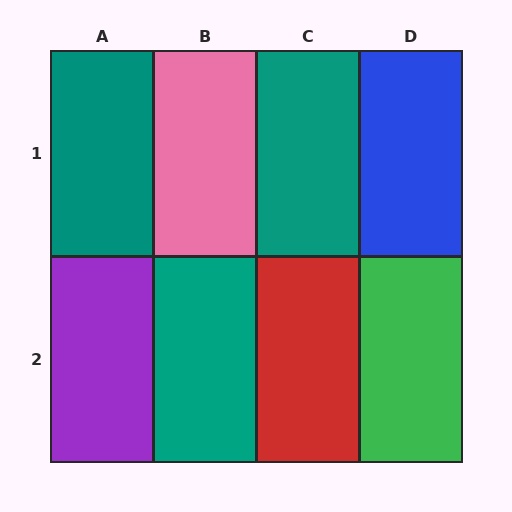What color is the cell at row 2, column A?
Purple.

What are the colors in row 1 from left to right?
Teal, pink, teal, blue.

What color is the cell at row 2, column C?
Red.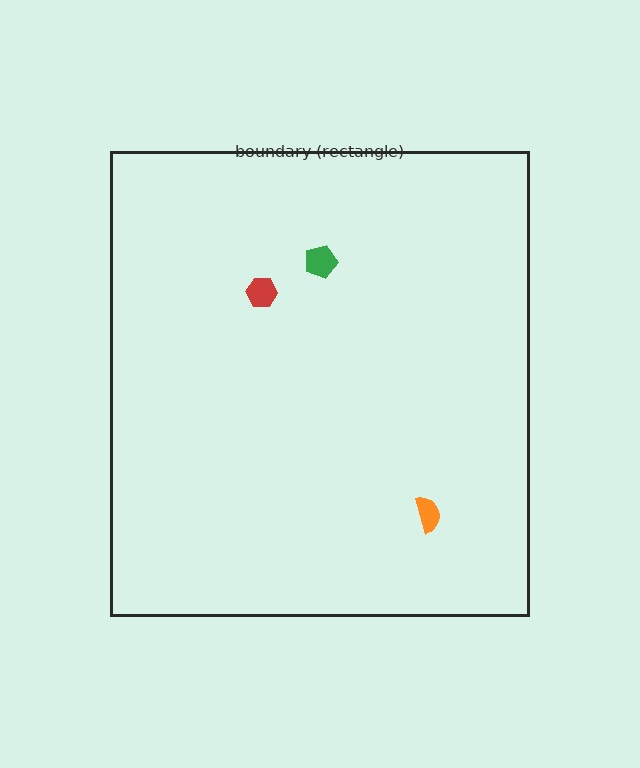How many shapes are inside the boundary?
3 inside, 0 outside.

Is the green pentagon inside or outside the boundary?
Inside.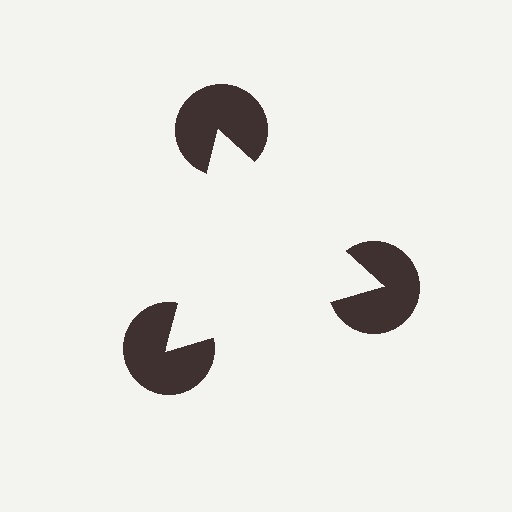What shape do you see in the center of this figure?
An illusory triangle — its edges are inferred from the aligned wedge cuts in the pac-man discs, not physically drawn.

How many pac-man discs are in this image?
There are 3 — one at each vertex of the illusory triangle.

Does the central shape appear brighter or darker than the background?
It typically appears slightly brighter than the background, even though no actual brightness change is drawn.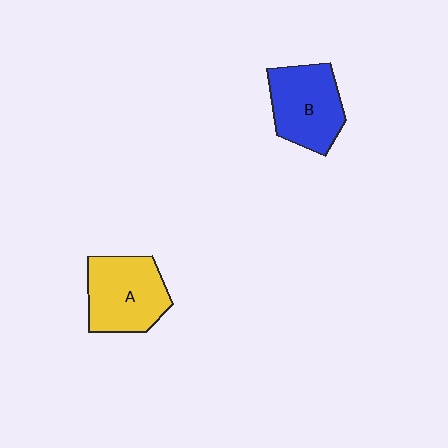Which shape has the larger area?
Shape A (yellow).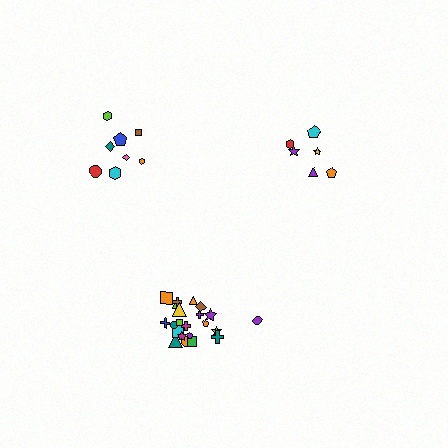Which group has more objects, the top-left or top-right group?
The top-left group.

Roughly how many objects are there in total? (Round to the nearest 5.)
Roughly 35 objects in total.